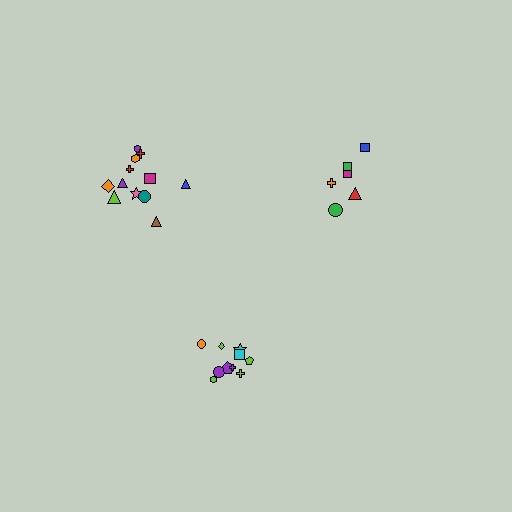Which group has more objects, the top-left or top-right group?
The top-left group.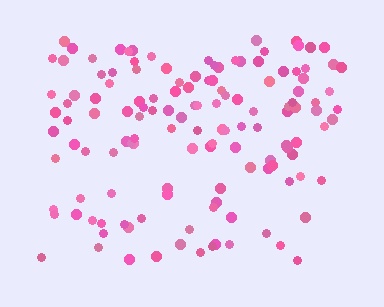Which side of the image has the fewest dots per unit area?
The bottom.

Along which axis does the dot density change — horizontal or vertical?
Vertical.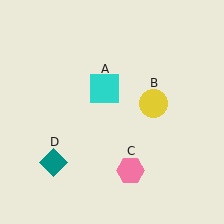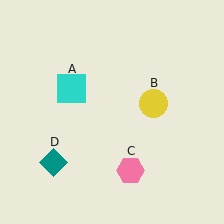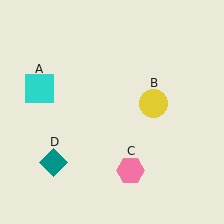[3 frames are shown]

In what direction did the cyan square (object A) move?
The cyan square (object A) moved left.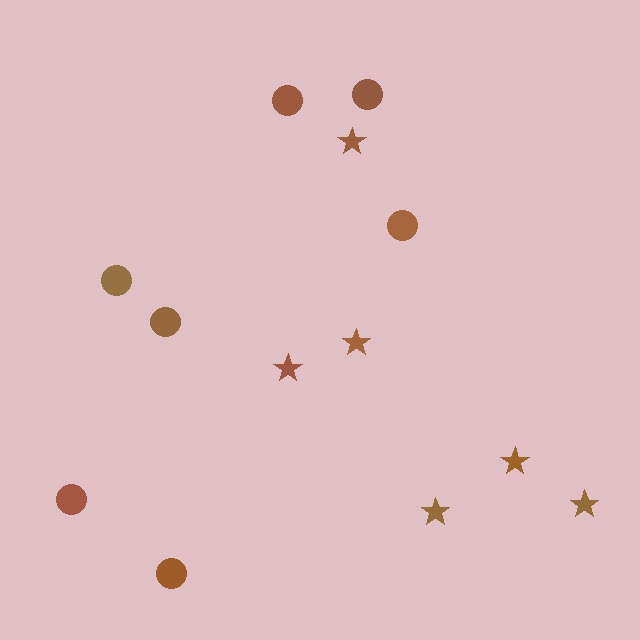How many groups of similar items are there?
There are 2 groups: one group of stars (6) and one group of circles (7).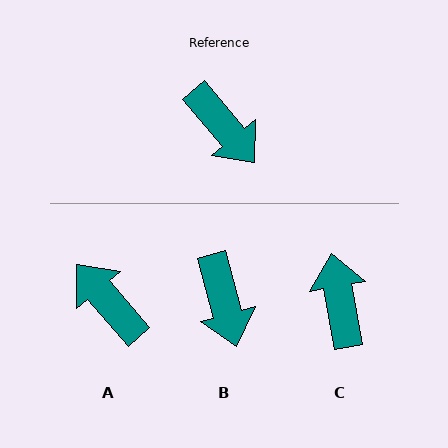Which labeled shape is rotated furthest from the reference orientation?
A, about 180 degrees away.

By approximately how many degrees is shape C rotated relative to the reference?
Approximately 150 degrees counter-clockwise.